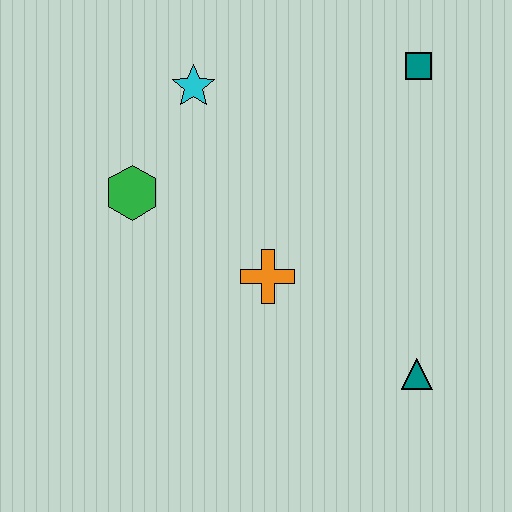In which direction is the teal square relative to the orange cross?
The teal square is above the orange cross.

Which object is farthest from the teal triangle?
The cyan star is farthest from the teal triangle.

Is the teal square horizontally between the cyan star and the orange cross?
No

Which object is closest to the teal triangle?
The orange cross is closest to the teal triangle.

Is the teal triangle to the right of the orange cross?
Yes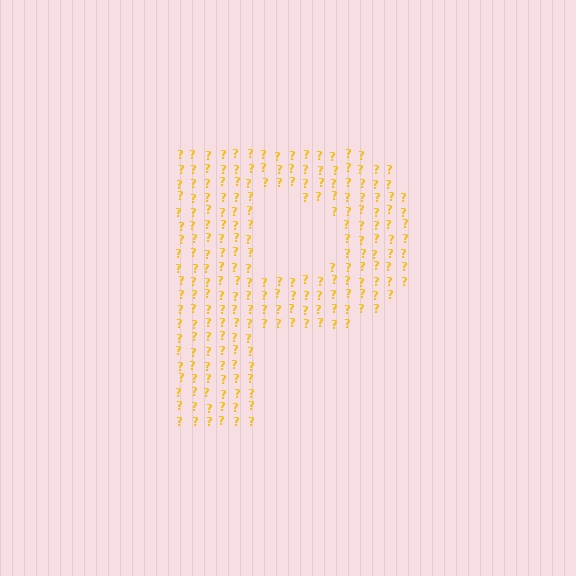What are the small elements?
The small elements are question marks.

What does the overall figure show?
The overall figure shows the letter P.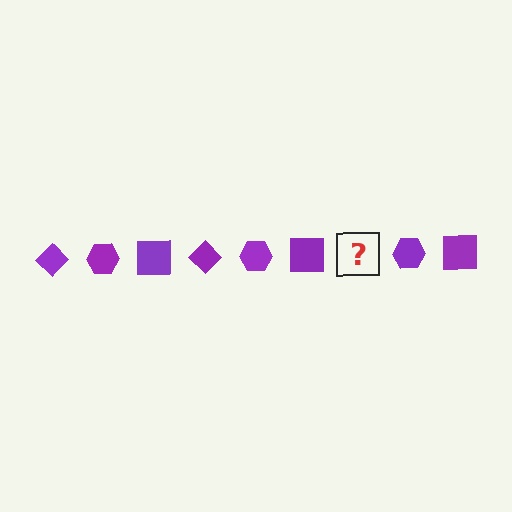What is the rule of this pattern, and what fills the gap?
The rule is that the pattern cycles through diamond, hexagon, square shapes in purple. The gap should be filled with a purple diamond.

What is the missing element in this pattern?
The missing element is a purple diamond.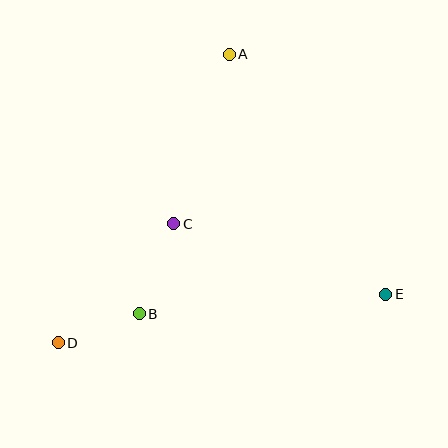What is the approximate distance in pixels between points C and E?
The distance between C and E is approximately 223 pixels.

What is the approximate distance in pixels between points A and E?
The distance between A and E is approximately 286 pixels.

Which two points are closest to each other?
Points B and D are closest to each other.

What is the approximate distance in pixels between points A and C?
The distance between A and C is approximately 179 pixels.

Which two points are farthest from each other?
Points A and D are farthest from each other.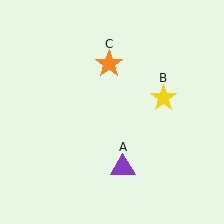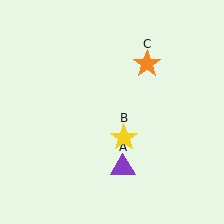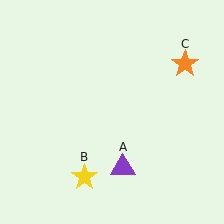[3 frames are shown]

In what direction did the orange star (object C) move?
The orange star (object C) moved right.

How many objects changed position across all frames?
2 objects changed position: yellow star (object B), orange star (object C).